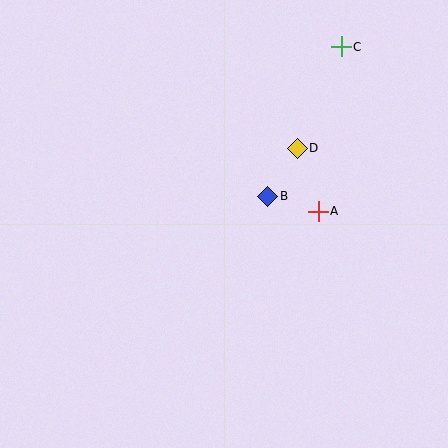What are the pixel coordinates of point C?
Point C is at (341, 47).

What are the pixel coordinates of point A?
Point A is at (318, 211).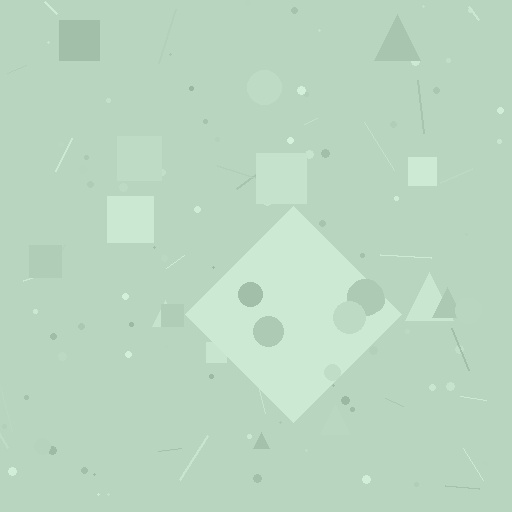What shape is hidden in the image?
A diamond is hidden in the image.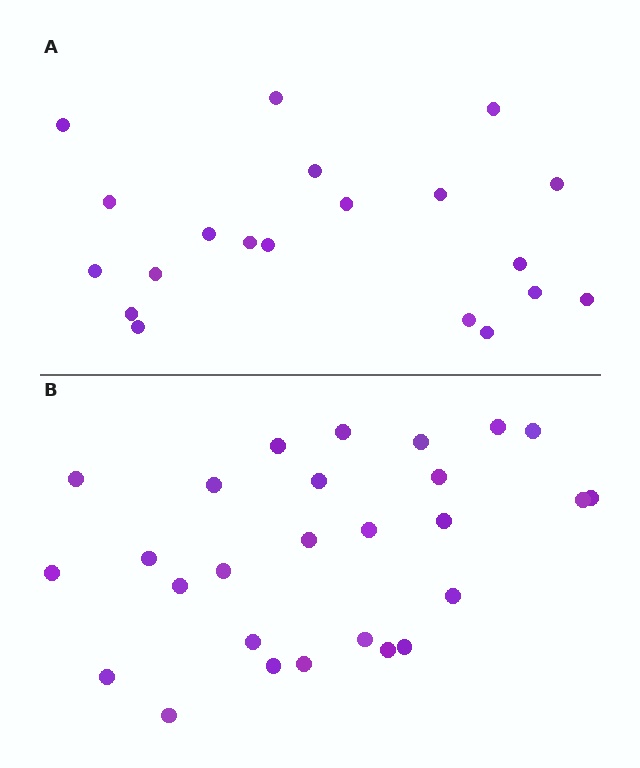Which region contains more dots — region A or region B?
Region B (the bottom region) has more dots.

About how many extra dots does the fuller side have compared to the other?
Region B has roughly 8 or so more dots than region A.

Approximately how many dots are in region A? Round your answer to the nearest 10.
About 20 dots.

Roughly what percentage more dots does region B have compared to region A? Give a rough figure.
About 35% more.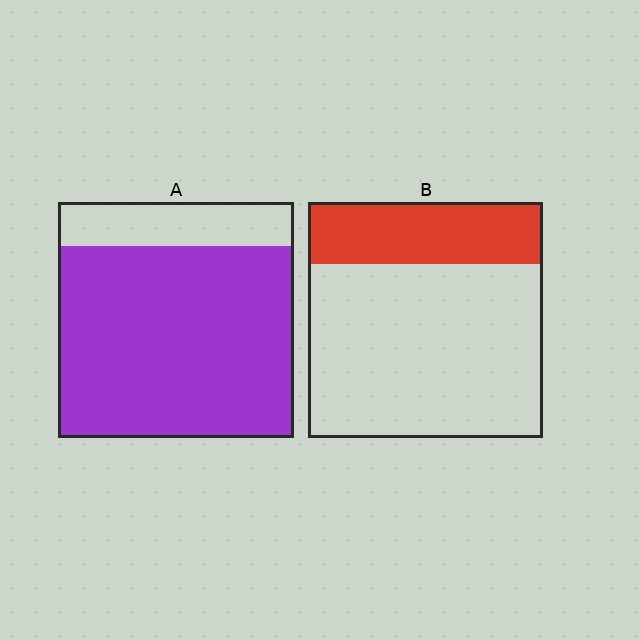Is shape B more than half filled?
No.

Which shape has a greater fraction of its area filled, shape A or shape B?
Shape A.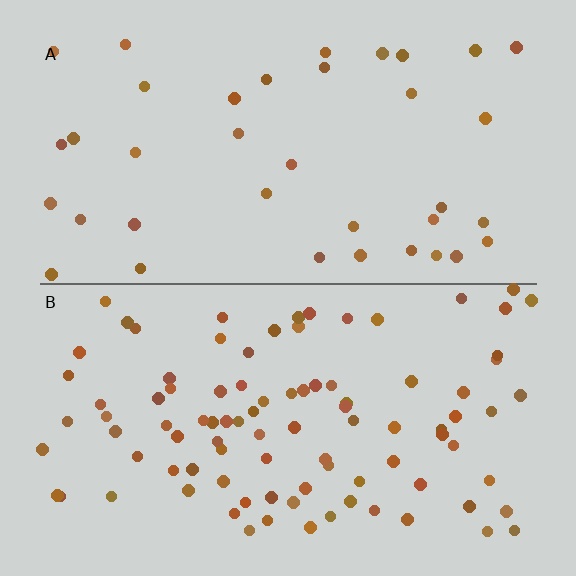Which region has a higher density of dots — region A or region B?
B (the bottom).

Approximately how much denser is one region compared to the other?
Approximately 2.5× — region B over region A.